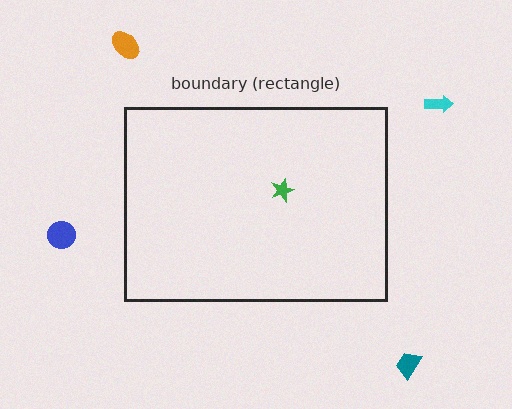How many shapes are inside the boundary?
1 inside, 4 outside.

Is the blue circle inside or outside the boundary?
Outside.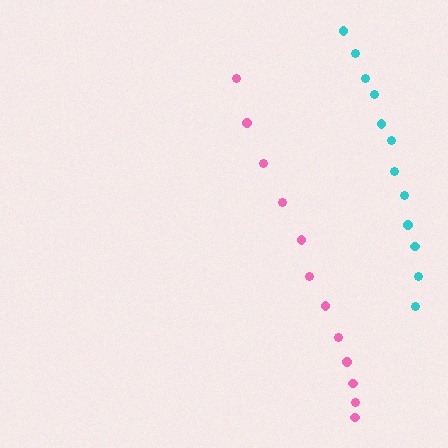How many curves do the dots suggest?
There are 2 distinct paths.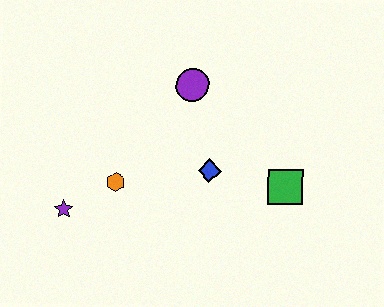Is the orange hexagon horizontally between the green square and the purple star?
Yes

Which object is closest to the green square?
The blue diamond is closest to the green square.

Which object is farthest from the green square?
The purple star is farthest from the green square.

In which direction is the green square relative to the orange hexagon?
The green square is to the right of the orange hexagon.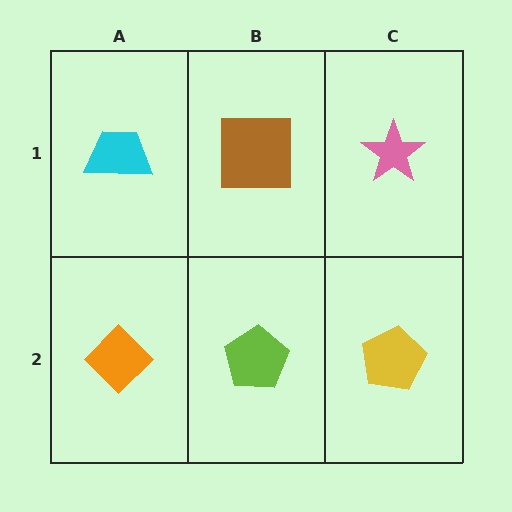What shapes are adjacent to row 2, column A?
A cyan trapezoid (row 1, column A), a lime pentagon (row 2, column B).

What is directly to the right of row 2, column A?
A lime pentagon.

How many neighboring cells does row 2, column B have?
3.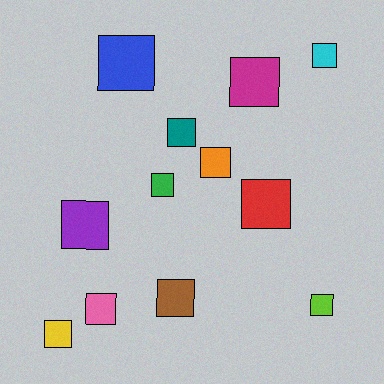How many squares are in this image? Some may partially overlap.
There are 12 squares.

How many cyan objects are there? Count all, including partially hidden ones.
There is 1 cyan object.